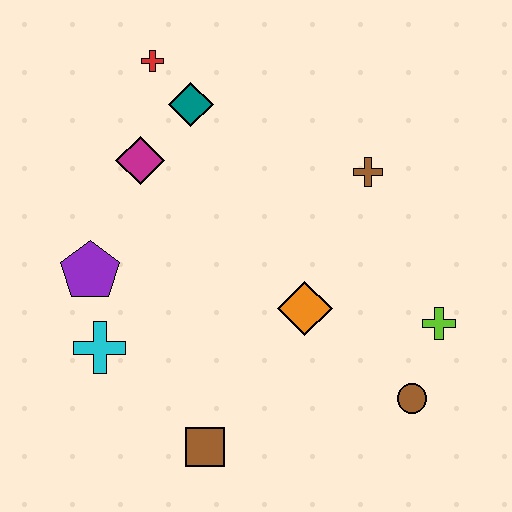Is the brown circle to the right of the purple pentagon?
Yes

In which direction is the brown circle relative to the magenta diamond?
The brown circle is to the right of the magenta diamond.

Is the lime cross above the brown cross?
No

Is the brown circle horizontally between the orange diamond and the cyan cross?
No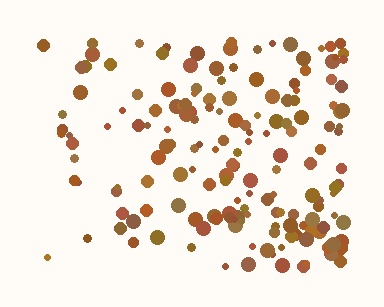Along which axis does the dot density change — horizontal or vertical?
Horizontal.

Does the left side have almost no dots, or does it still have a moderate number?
Still a moderate number, just noticeably fewer than the right.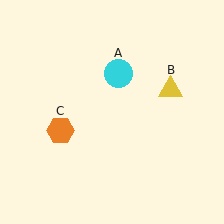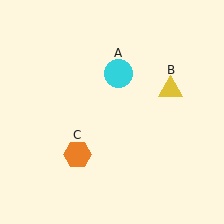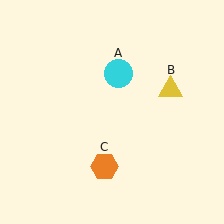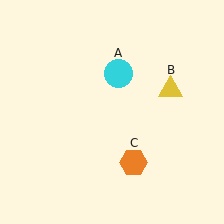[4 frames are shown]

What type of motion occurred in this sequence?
The orange hexagon (object C) rotated counterclockwise around the center of the scene.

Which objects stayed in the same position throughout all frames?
Cyan circle (object A) and yellow triangle (object B) remained stationary.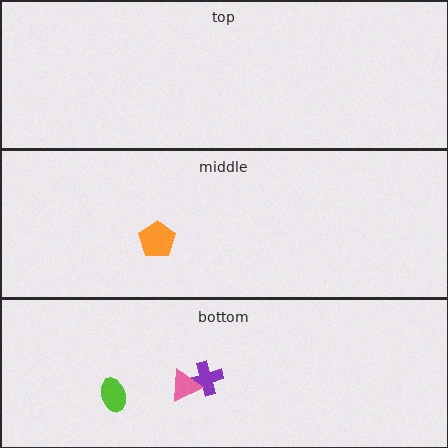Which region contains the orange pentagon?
The middle region.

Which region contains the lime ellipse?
The bottom region.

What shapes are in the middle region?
The orange pentagon.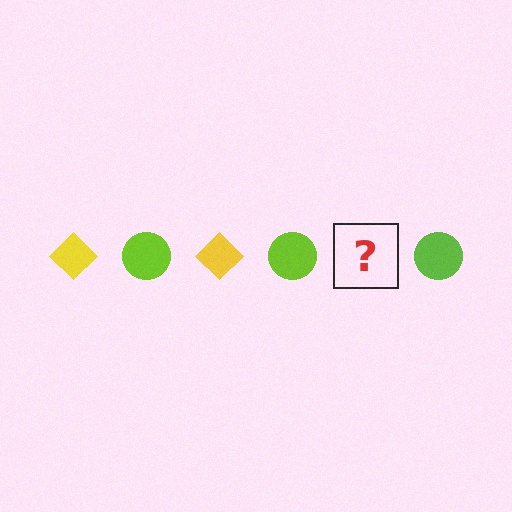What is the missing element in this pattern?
The missing element is a yellow diamond.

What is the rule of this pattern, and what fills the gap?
The rule is that the pattern alternates between yellow diamond and lime circle. The gap should be filled with a yellow diamond.